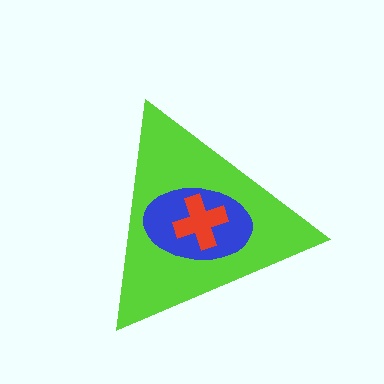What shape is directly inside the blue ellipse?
The red cross.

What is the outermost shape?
The lime triangle.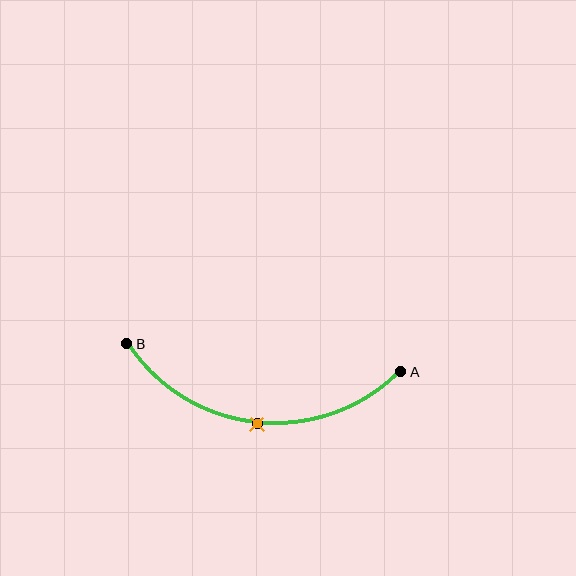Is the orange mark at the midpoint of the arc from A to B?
Yes. The orange mark lies on the arc at equal arc-length from both A and B — it is the arc midpoint.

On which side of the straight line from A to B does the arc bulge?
The arc bulges below the straight line connecting A and B.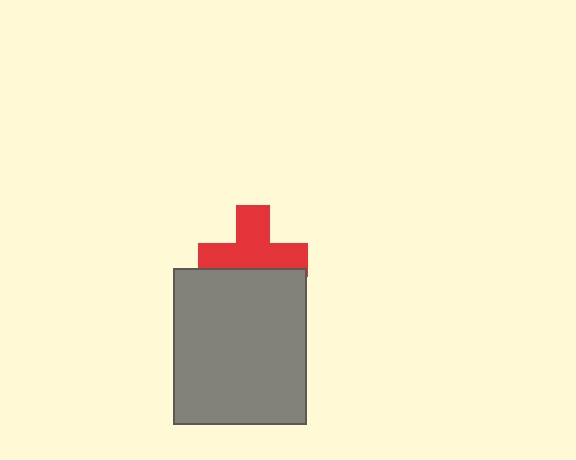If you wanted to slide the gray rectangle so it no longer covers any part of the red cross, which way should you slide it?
Slide it down — that is the most direct way to separate the two shapes.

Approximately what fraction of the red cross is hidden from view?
Roughly 38% of the red cross is hidden behind the gray rectangle.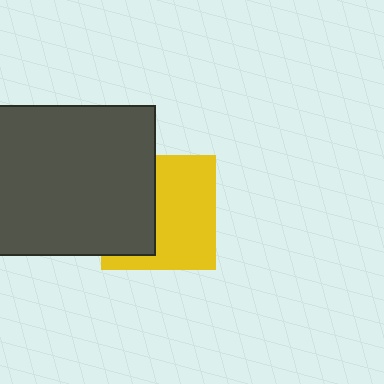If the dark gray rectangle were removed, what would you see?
You would see the complete yellow square.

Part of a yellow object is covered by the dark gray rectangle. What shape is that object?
It is a square.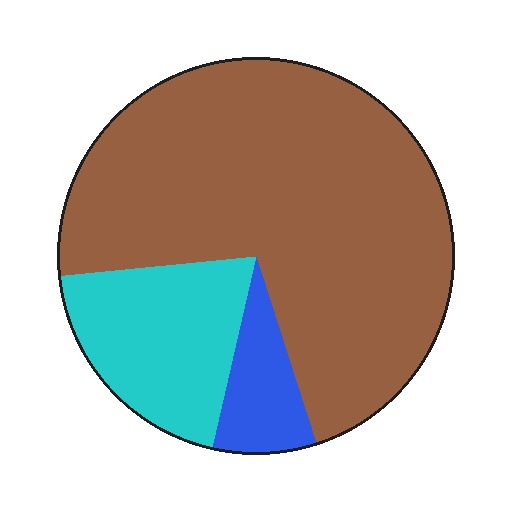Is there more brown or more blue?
Brown.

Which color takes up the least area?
Blue, at roughly 10%.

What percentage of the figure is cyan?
Cyan covers about 20% of the figure.